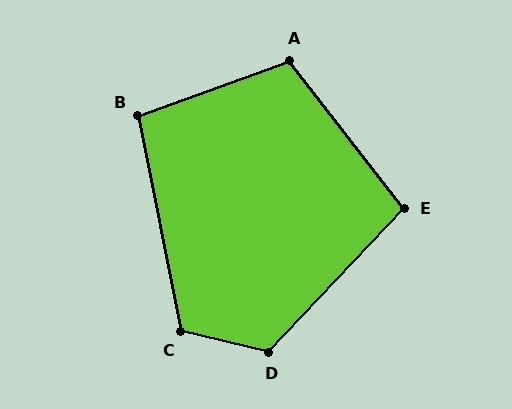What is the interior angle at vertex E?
Approximately 99 degrees (obtuse).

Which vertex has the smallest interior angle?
B, at approximately 99 degrees.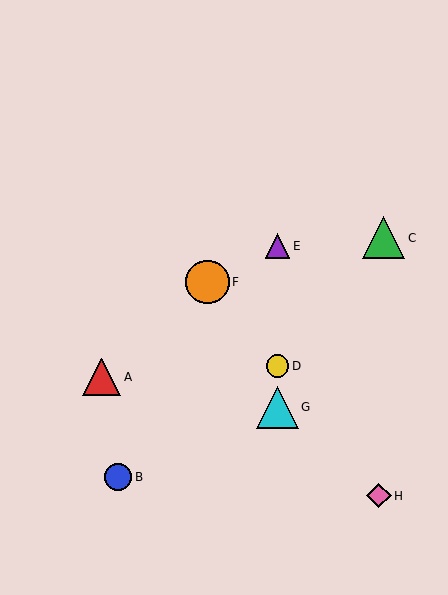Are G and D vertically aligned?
Yes, both are at x≈277.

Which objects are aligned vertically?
Objects D, E, G are aligned vertically.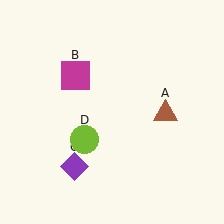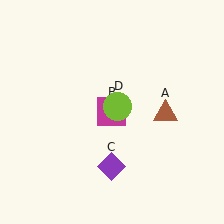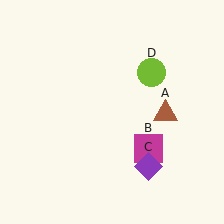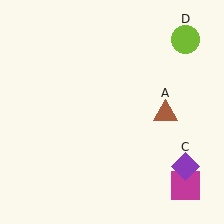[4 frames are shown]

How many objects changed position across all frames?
3 objects changed position: magenta square (object B), purple diamond (object C), lime circle (object D).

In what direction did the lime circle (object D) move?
The lime circle (object D) moved up and to the right.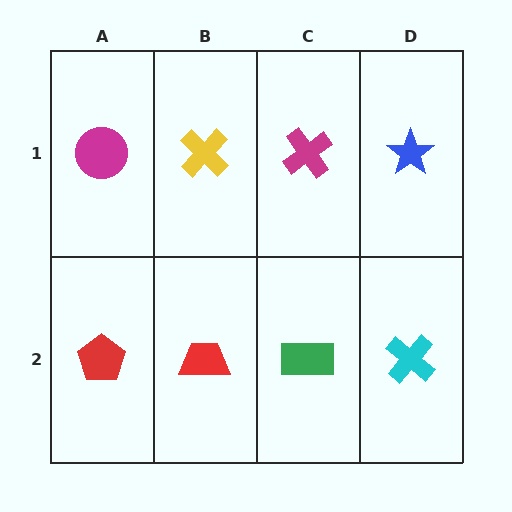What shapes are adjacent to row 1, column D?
A cyan cross (row 2, column D), a magenta cross (row 1, column C).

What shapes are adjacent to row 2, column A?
A magenta circle (row 1, column A), a red trapezoid (row 2, column B).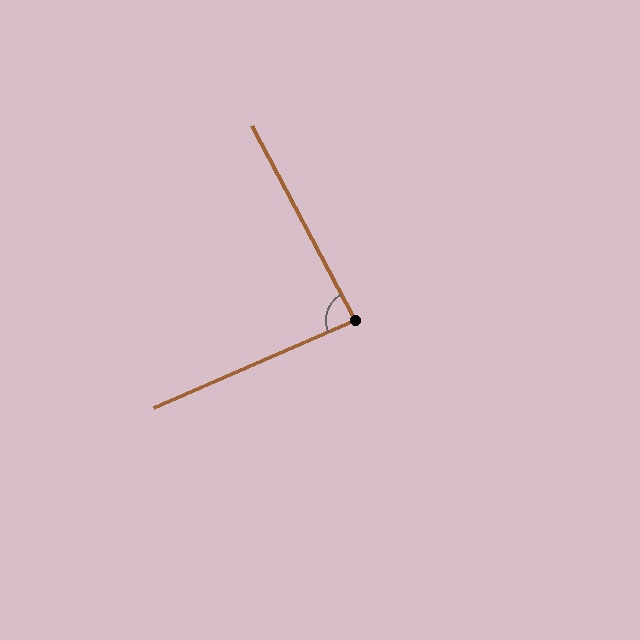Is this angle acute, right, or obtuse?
It is approximately a right angle.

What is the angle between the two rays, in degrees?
Approximately 86 degrees.